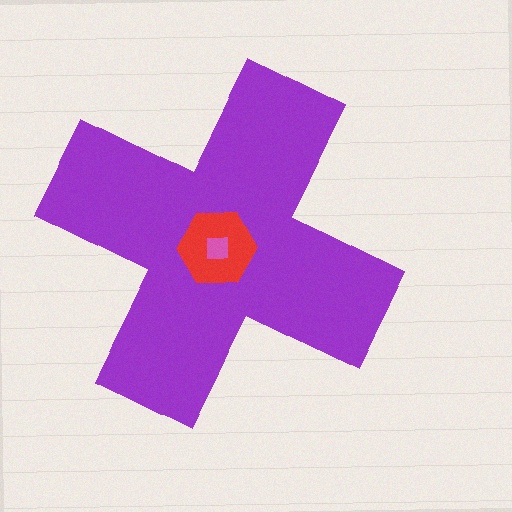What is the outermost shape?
The purple cross.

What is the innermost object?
The pink square.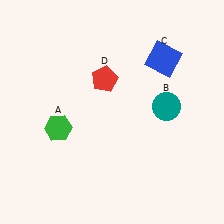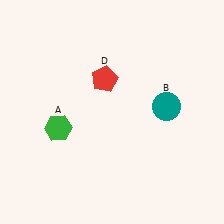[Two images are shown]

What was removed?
The blue square (C) was removed in Image 2.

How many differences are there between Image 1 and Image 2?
There is 1 difference between the two images.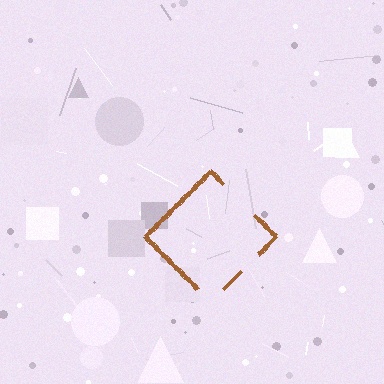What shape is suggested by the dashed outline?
The dashed outline suggests a diamond.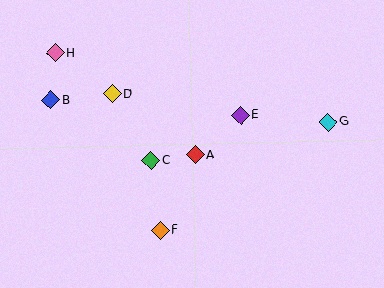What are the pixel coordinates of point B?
Point B is at (50, 100).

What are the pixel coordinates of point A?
Point A is at (196, 155).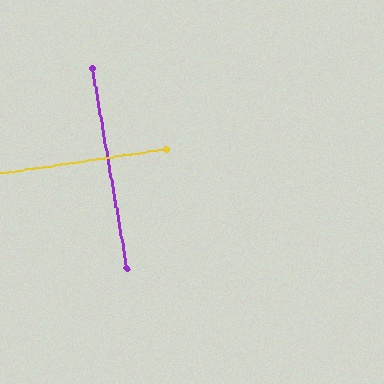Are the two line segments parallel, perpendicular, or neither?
Perpendicular — they meet at approximately 89°.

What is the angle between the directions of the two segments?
Approximately 89 degrees.